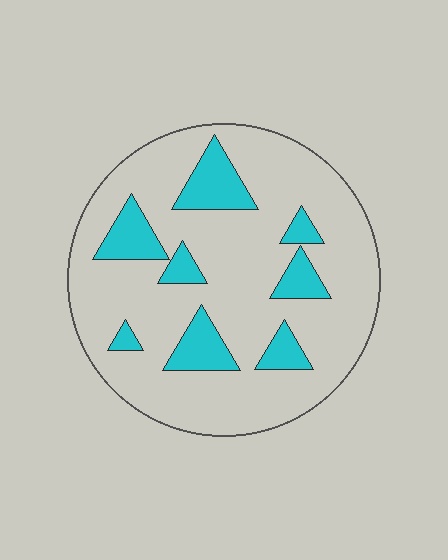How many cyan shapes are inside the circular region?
8.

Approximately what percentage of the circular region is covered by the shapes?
Approximately 20%.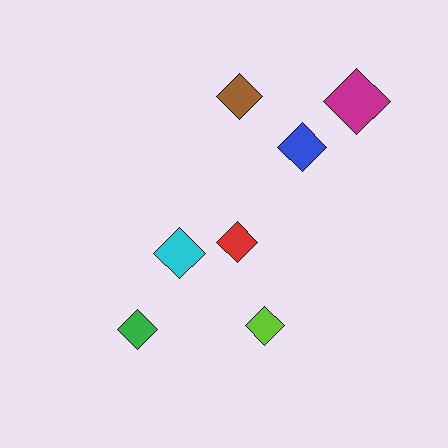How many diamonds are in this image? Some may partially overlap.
There are 7 diamonds.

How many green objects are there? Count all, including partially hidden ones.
There is 1 green object.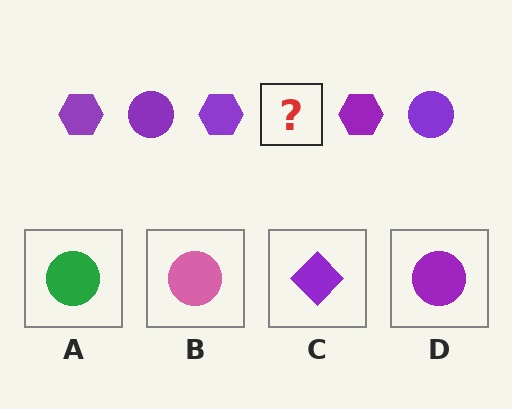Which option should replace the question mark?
Option D.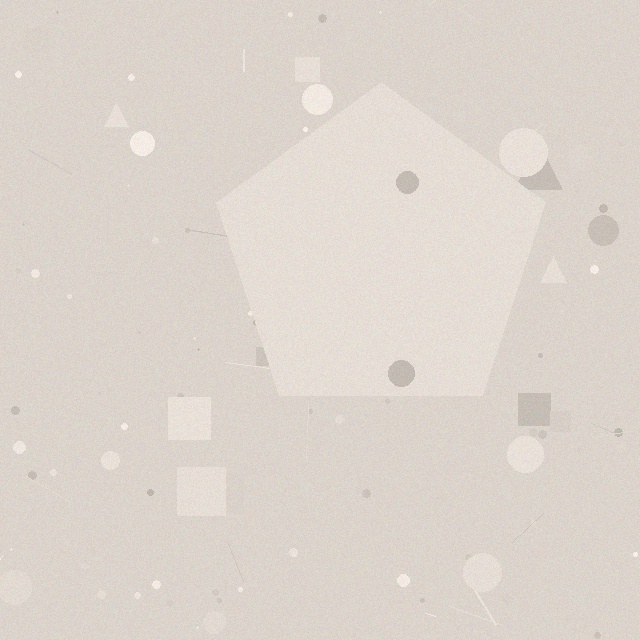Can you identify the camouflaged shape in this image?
The camouflaged shape is a pentagon.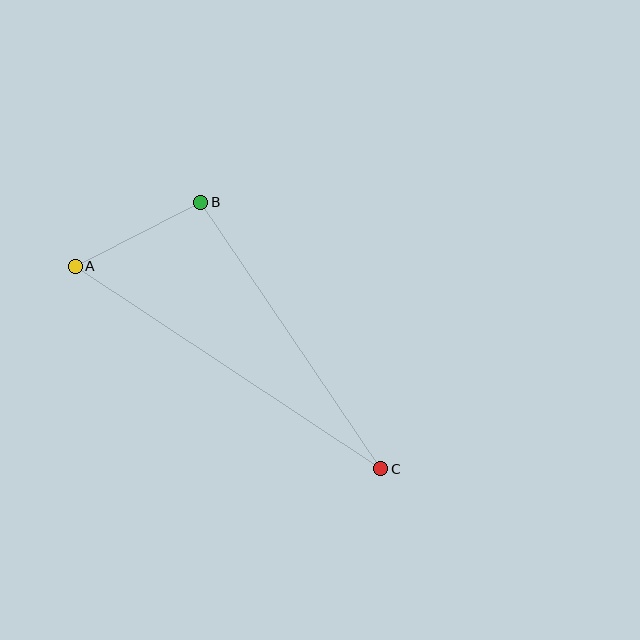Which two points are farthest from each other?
Points A and C are farthest from each other.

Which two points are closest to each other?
Points A and B are closest to each other.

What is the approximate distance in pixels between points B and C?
The distance between B and C is approximately 322 pixels.